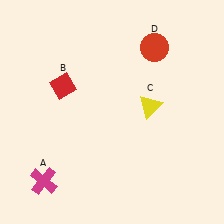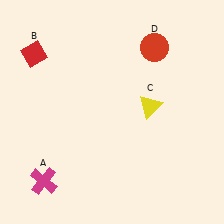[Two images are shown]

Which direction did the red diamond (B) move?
The red diamond (B) moved up.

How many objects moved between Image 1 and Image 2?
1 object moved between the two images.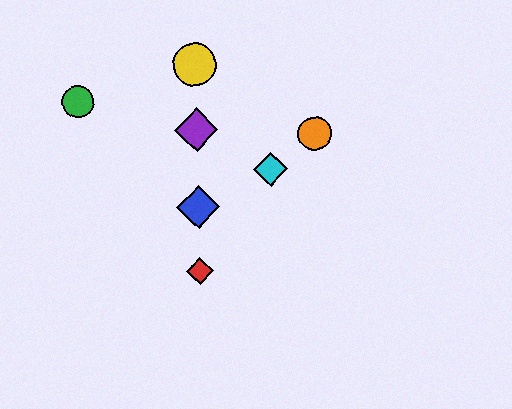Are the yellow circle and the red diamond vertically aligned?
Yes, both are at x≈195.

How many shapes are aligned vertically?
4 shapes (the red diamond, the blue diamond, the yellow circle, the purple diamond) are aligned vertically.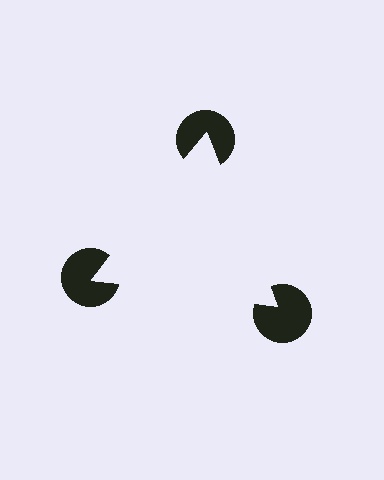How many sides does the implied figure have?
3 sides.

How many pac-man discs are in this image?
There are 3 — one at each vertex of the illusory triangle.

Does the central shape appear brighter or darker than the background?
It typically appears slightly brighter than the background, even though no actual brightness change is drawn.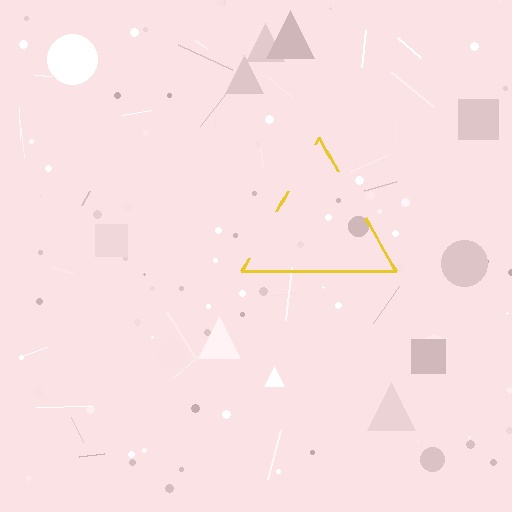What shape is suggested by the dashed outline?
The dashed outline suggests a triangle.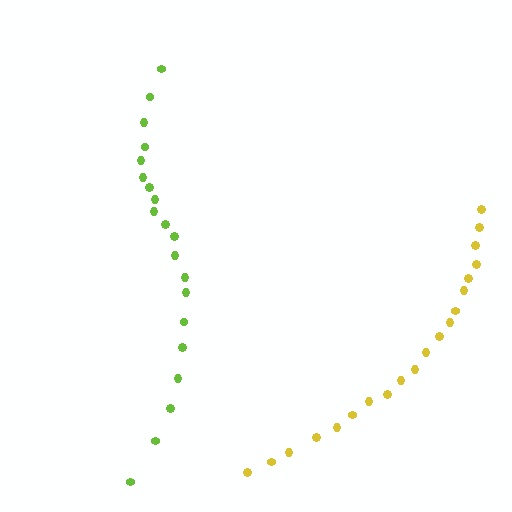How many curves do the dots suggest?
There are 2 distinct paths.